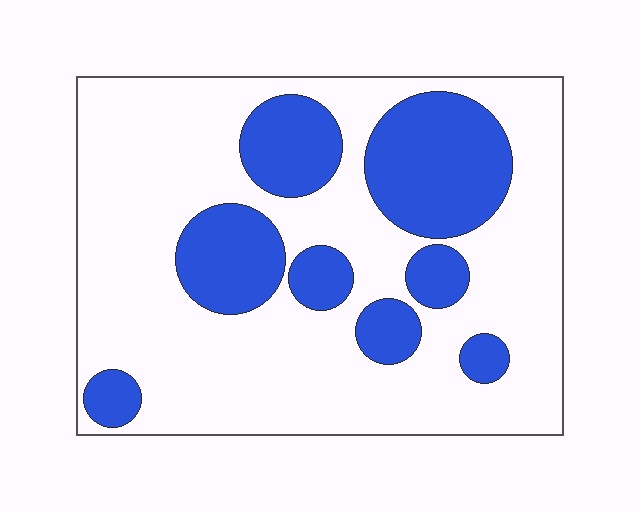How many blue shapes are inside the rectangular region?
8.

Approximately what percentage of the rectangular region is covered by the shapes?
Approximately 30%.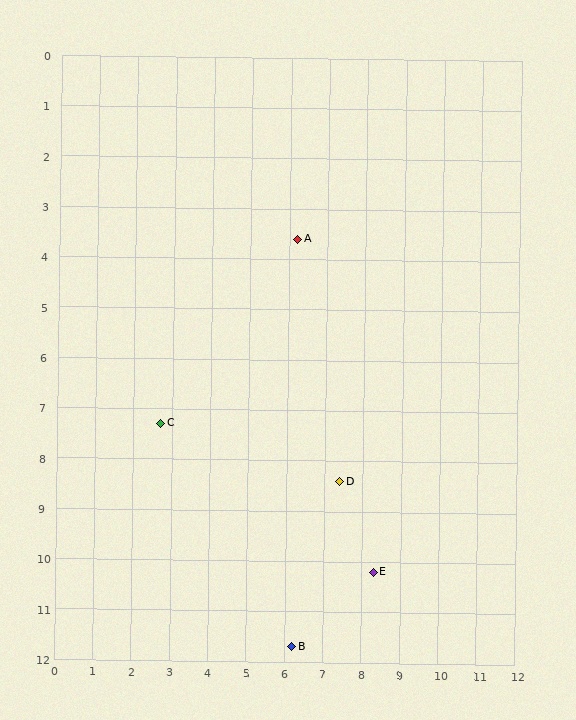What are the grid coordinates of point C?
Point C is at approximately (2.7, 7.3).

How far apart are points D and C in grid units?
Points D and C are about 4.8 grid units apart.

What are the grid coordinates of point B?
Point B is at approximately (6.2, 11.7).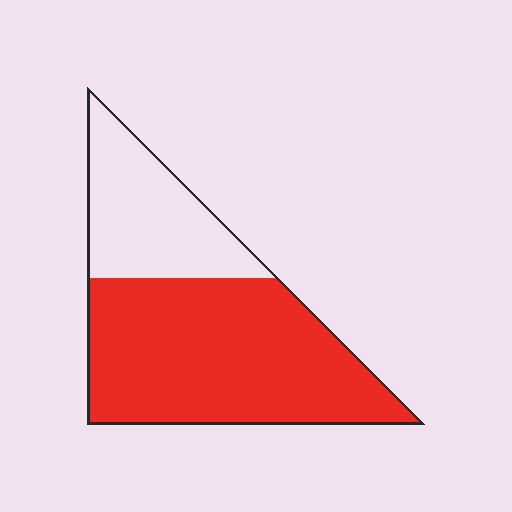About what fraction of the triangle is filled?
About two thirds (2/3).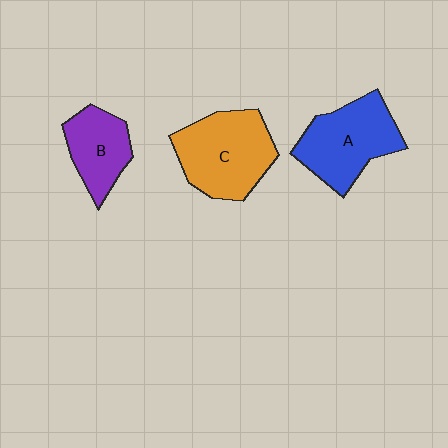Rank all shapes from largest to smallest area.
From largest to smallest: C (orange), A (blue), B (purple).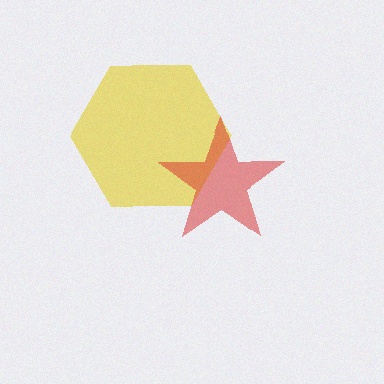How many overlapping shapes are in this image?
There are 2 overlapping shapes in the image.